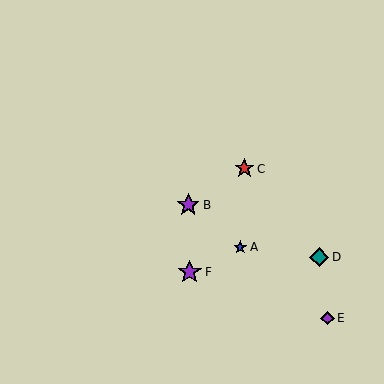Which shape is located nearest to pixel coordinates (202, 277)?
The purple star (labeled F) at (190, 272) is nearest to that location.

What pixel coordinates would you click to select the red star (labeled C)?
Click at (244, 169) to select the red star C.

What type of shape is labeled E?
Shape E is a purple diamond.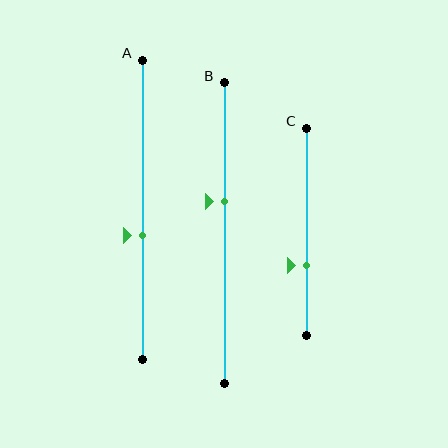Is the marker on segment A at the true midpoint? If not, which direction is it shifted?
No, the marker on segment A is shifted downward by about 9% of the segment length.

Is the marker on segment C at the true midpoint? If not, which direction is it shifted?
No, the marker on segment C is shifted downward by about 16% of the segment length.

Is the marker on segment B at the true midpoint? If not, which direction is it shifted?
No, the marker on segment B is shifted upward by about 11% of the segment length.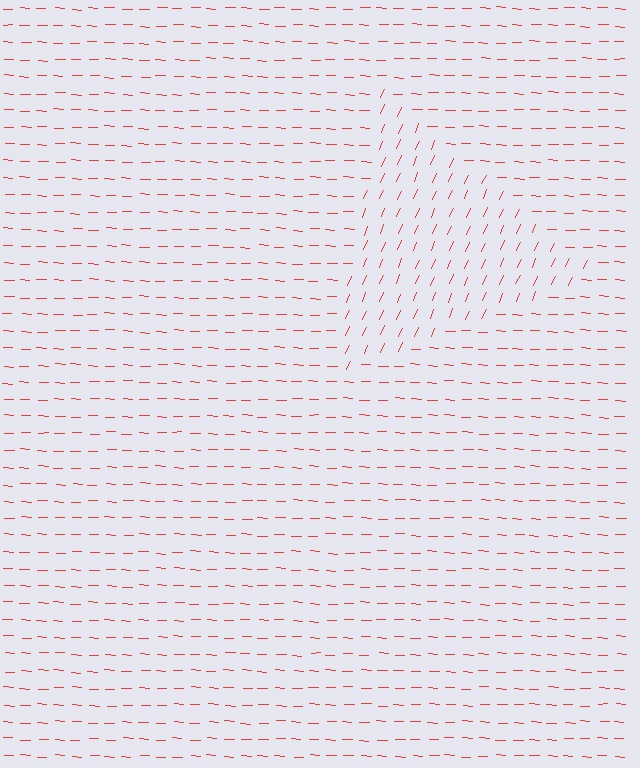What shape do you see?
I see a triangle.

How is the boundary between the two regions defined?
The boundary is defined purely by a change in line orientation (approximately 69 degrees difference). All lines are the same color and thickness.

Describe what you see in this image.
The image is filled with small red line segments. A triangle region in the image has lines oriented differently from the surrounding lines, creating a visible texture boundary.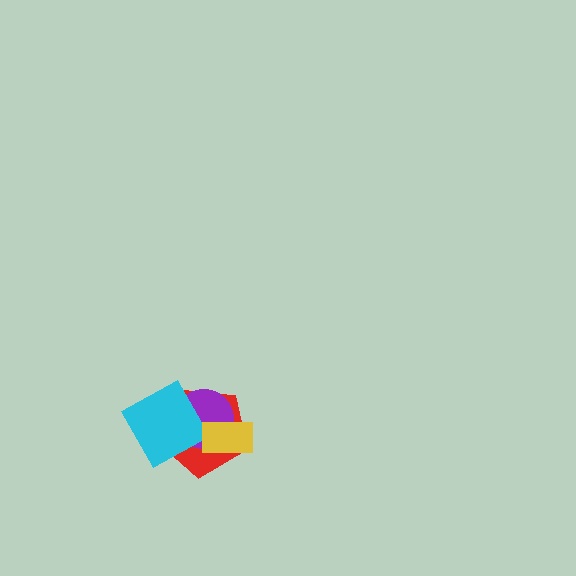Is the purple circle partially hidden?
Yes, it is partially covered by another shape.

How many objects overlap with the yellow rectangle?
2 objects overlap with the yellow rectangle.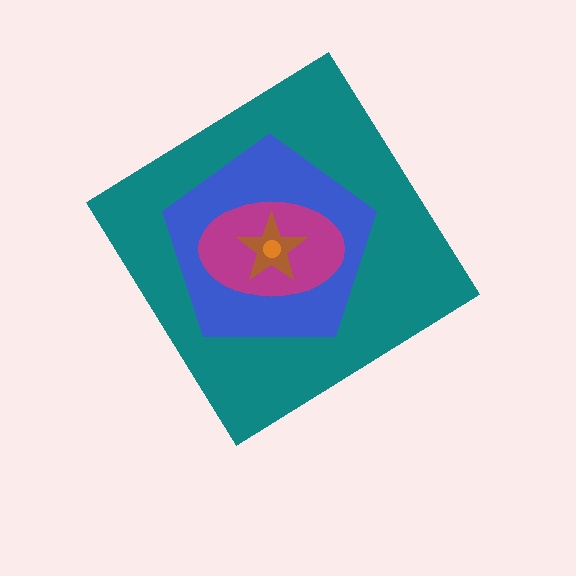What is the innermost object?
The orange circle.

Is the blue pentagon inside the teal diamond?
Yes.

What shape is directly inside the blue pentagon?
The magenta ellipse.